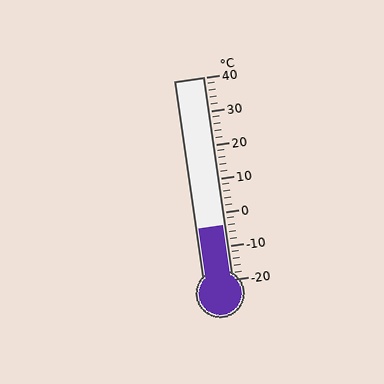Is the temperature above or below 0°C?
The temperature is below 0°C.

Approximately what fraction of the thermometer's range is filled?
The thermometer is filled to approximately 25% of its range.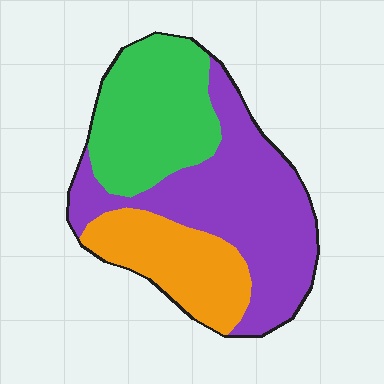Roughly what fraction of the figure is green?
Green takes up about one third (1/3) of the figure.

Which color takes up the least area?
Orange, at roughly 25%.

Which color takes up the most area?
Purple, at roughly 45%.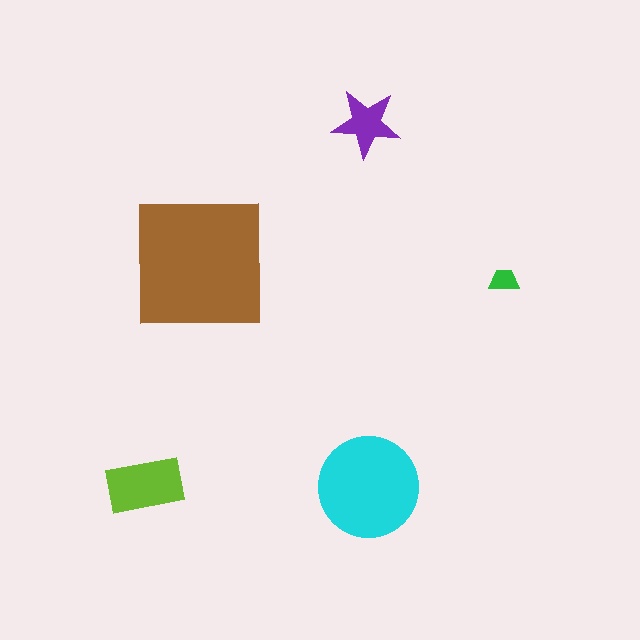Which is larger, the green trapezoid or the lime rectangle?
The lime rectangle.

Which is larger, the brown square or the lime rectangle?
The brown square.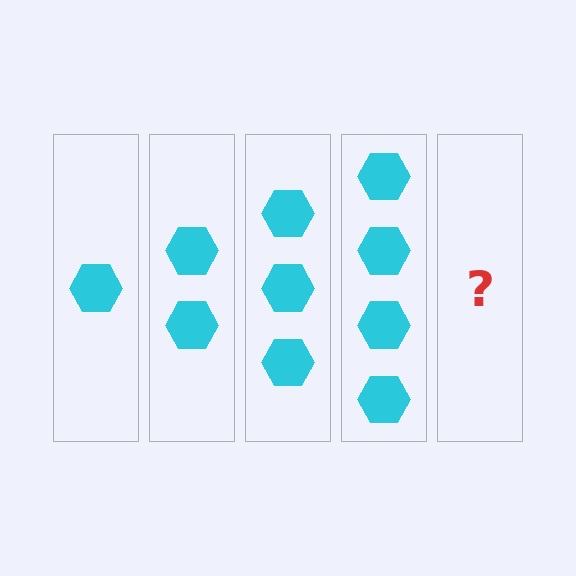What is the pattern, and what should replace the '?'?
The pattern is that each step adds one more hexagon. The '?' should be 5 hexagons.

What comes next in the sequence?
The next element should be 5 hexagons.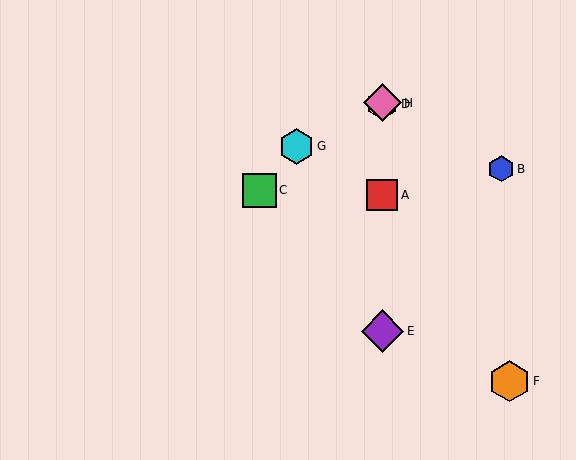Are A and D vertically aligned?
Yes, both are at x≈382.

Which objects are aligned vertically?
Objects A, D, E, H are aligned vertically.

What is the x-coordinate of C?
Object C is at x≈259.